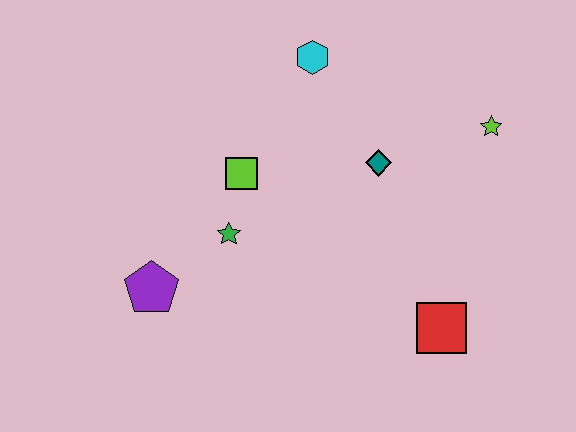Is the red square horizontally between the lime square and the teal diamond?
No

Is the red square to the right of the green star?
Yes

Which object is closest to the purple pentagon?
The green star is closest to the purple pentagon.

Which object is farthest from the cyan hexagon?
The red square is farthest from the cyan hexagon.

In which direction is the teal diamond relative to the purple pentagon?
The teal diamond is to the right of the purple pentagon.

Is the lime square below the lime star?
Yes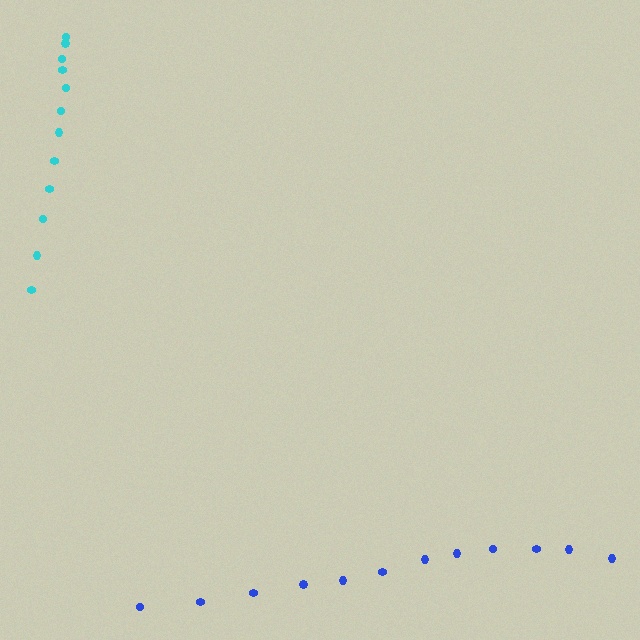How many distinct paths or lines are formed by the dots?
There are 2 distinct paths.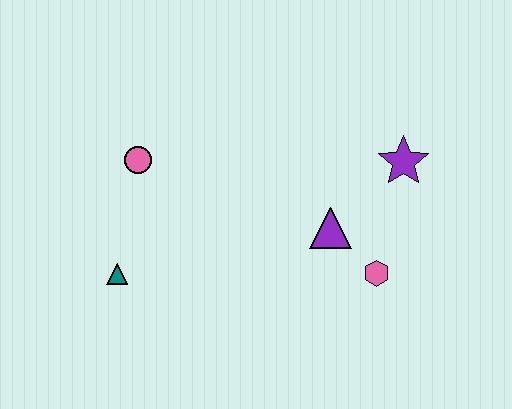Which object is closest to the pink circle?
The teal triangle is closest to the pink circle.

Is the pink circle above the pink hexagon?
Yes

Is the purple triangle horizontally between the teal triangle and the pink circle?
No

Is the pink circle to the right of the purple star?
No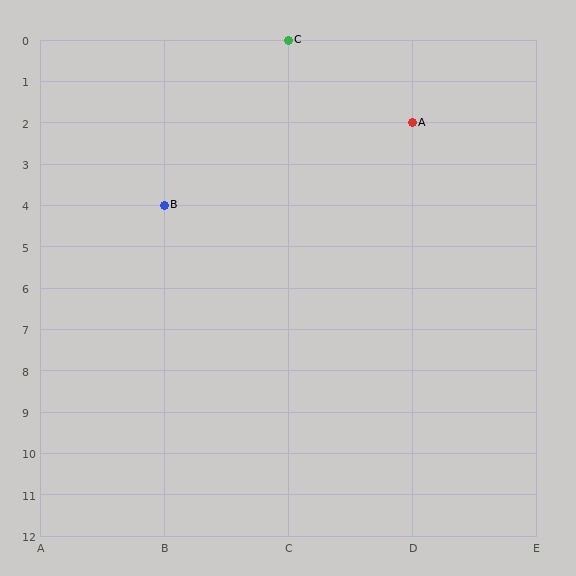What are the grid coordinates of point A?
Point A is at grid coordinates (D, 2).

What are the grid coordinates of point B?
Point B is at grid coordinates (B, 4).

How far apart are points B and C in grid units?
Points B and C are 1 column and 4 rows apart (about 4.1 grid units diagonally).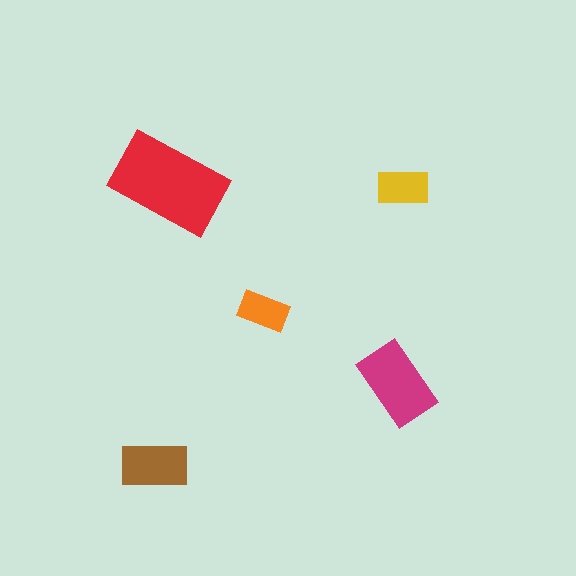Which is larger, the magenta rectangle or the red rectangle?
The red one.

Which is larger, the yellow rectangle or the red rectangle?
The red one.